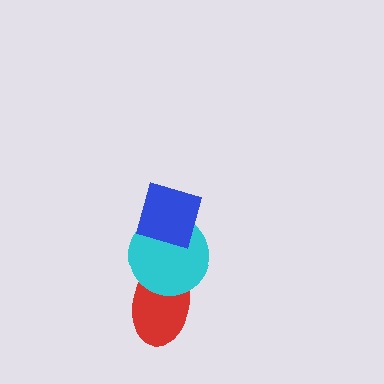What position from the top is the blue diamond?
The blue diamond is 1st from the top.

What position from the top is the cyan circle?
The cyan circle is 2nd from the top.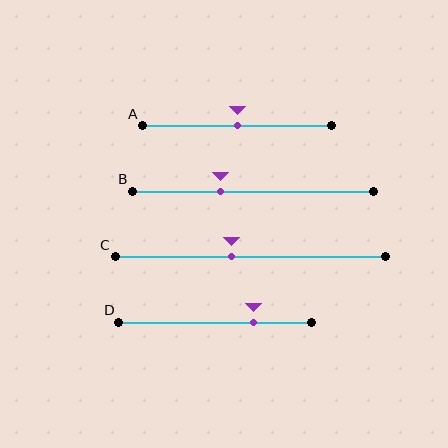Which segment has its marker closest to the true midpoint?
Segment A has its marker closest to the true midpoint.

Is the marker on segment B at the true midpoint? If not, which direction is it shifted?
No, the marker on segment B is shifted to the left by about 14% of the segment length.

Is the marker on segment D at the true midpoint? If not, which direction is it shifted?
No, the marker on segment D is shifted to the right by about 20% of the segment length.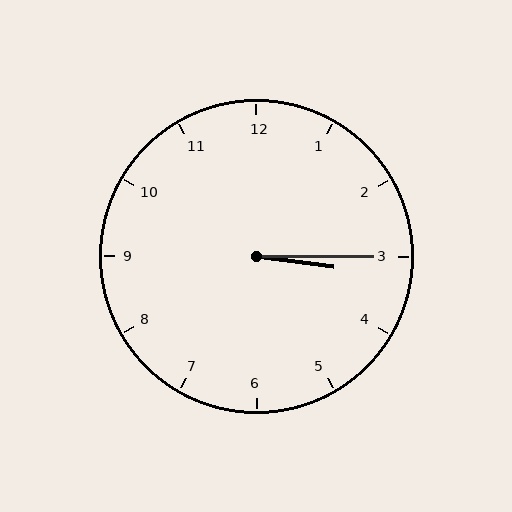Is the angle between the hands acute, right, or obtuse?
It is acute.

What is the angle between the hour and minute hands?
Approximately 8 degrees.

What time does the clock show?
3:15.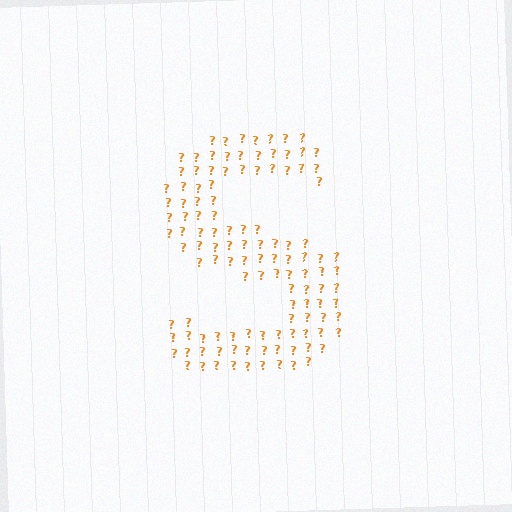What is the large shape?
The large shape is the letter S.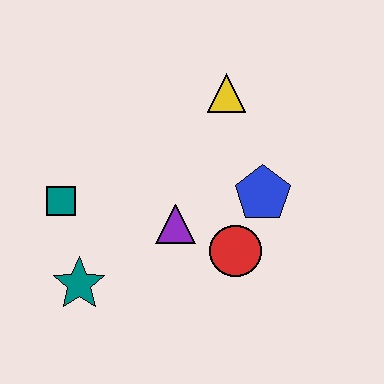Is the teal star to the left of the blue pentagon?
Yes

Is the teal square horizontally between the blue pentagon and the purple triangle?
No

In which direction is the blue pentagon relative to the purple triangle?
The blue pentagon is to the right of the purple triangle.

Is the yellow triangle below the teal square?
No